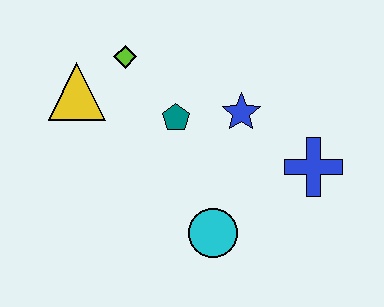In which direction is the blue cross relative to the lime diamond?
The blue cross is to the right of the lime diamond.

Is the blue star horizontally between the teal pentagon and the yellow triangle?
No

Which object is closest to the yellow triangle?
The lime diamond is closest to the yellow triangle.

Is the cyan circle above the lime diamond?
No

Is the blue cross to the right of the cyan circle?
Yes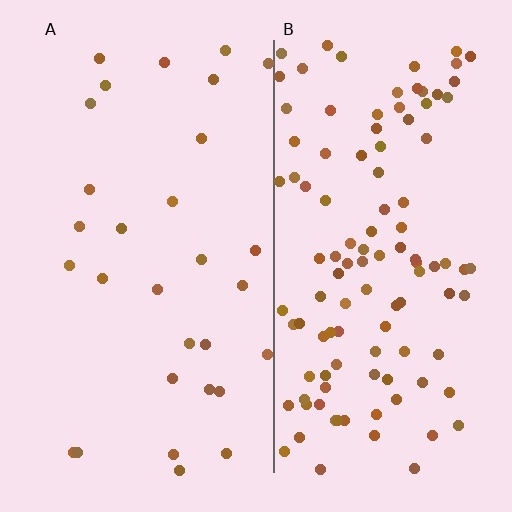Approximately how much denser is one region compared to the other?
Approximately 3.8× — region B over region A.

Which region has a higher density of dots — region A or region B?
B (the right).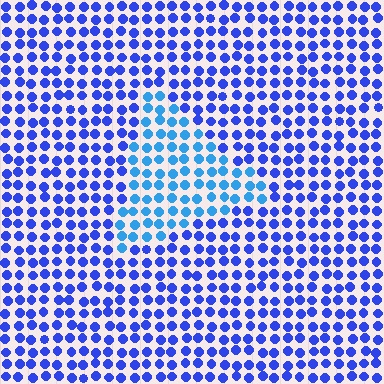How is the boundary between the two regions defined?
The boundary is defined purely by a slight shift in hue (about 29 degrees). Spacing, size, and orientation are identical on both sides.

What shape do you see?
I see a triangle.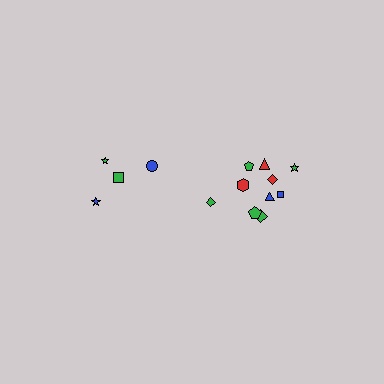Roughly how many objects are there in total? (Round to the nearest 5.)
Roughly 15 objects in total.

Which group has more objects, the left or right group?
The right group.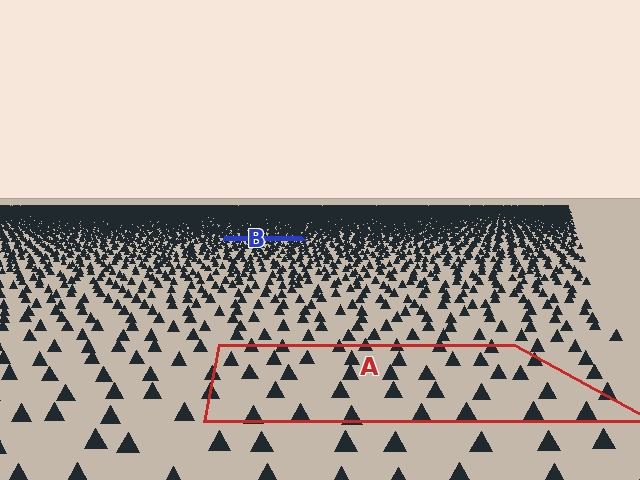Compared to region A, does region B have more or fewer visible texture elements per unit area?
Region B has more texture elements per unit area — they are packed more densely because it is farther away.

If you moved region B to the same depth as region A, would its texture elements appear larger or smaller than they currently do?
They would appear larger. At a closer depth, the same texture elements are projected at a bigger on-screen size.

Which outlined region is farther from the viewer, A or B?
Region B is farther from the viewer — the texture elements inside it appear smaller and more densely packed.